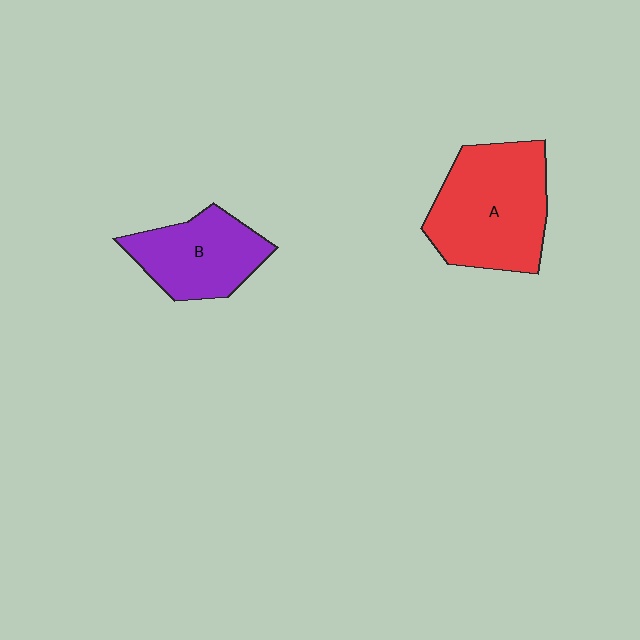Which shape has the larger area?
Shape A (red).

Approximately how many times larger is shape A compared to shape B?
Approximately 1.5 times.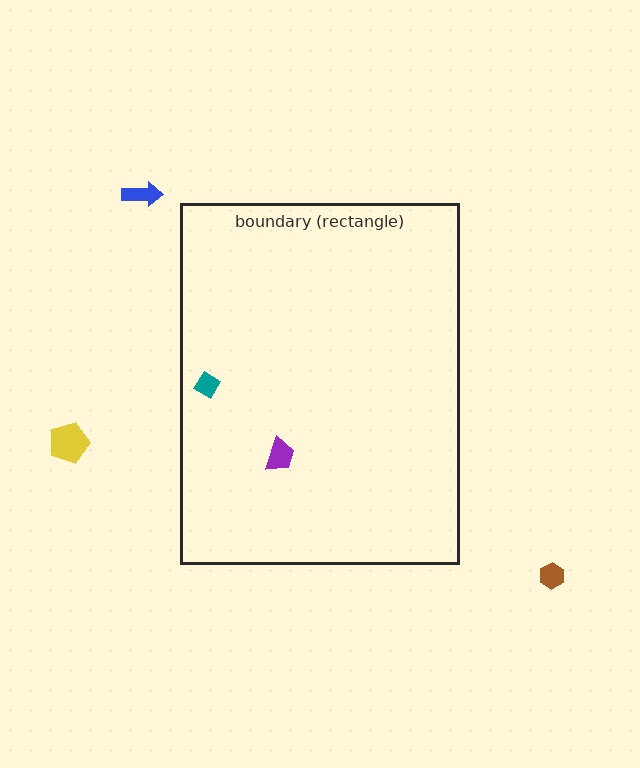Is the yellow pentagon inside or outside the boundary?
Outside.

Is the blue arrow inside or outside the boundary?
Outside.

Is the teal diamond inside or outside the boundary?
Inside.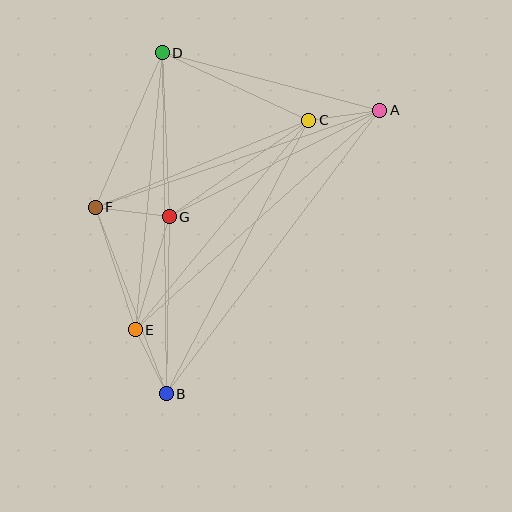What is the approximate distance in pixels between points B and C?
The distance between B and C is approximately 308 pixels.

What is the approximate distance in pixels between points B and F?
The distance between B and F is approximately 200 pixels.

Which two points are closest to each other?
Points B and E are closest to each other.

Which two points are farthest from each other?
Points A and B are farthest from each other.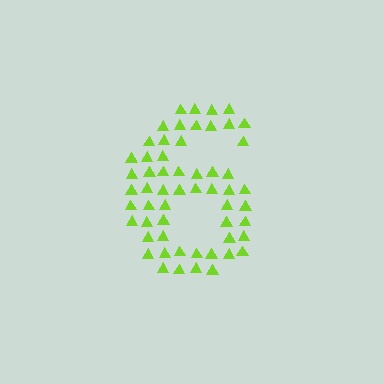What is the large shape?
The large shape is the digit 6.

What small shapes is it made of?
It is made of small triangles.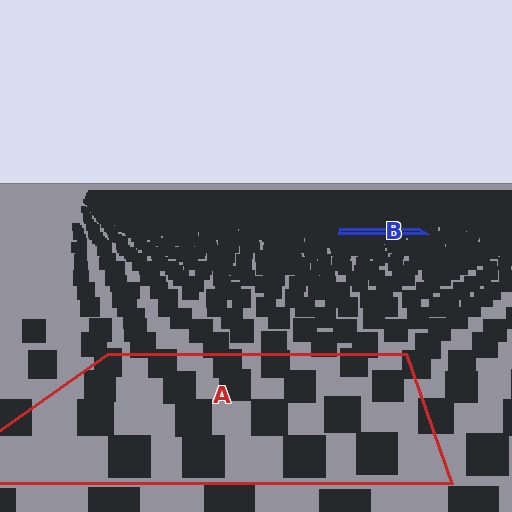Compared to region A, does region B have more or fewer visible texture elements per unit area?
Region B has more texture elements per unit area — they are packed more densely because it is farther away.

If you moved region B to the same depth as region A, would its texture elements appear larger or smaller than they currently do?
They would appear larger. At a closer depth, the same texture elements are projected at a bigger on-screen size.